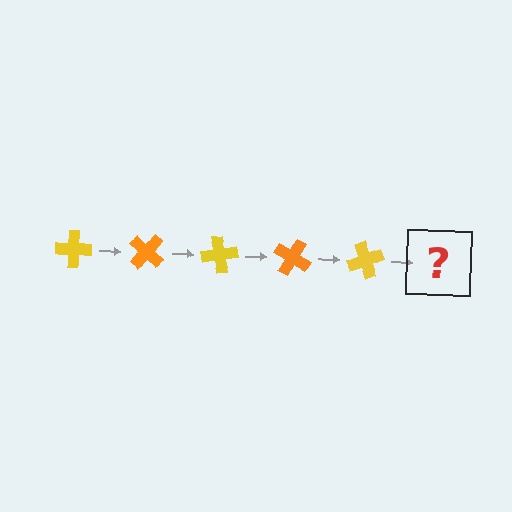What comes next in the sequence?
The next element should be an orange cross, rotated 200 degrees from the start.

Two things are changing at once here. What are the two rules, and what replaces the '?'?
The two rules are that it rotates 40 degrees each step and the color cycles through yellow and orange. The '?' should be an orange cross, rotated 200 degrees from the start.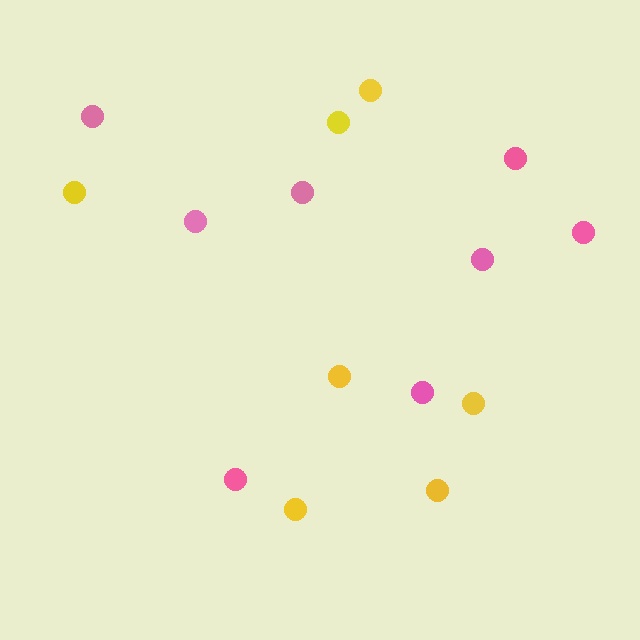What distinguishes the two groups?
There are 2 groups: one group of pink circles (8) and one group of yellow circles (7).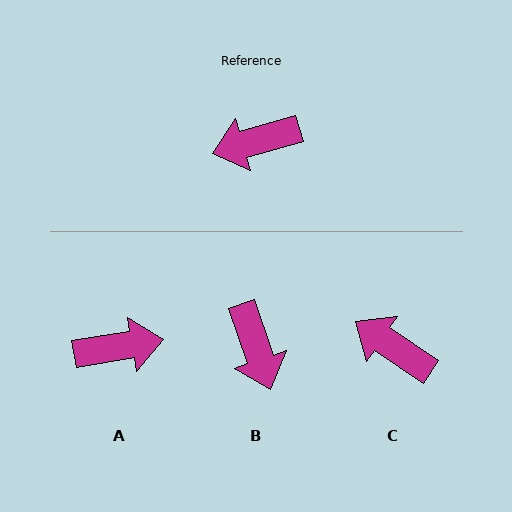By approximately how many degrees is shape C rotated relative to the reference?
Approximately 50 degrees clockwise.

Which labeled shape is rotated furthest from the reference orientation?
A, about 173 degrees away.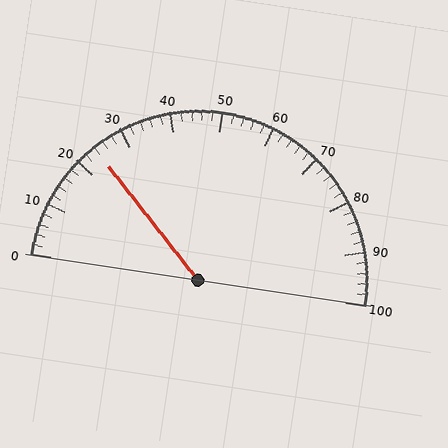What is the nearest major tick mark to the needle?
The nearest major tick mark is 20.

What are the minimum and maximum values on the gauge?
The gauge ranges from 0 to 100.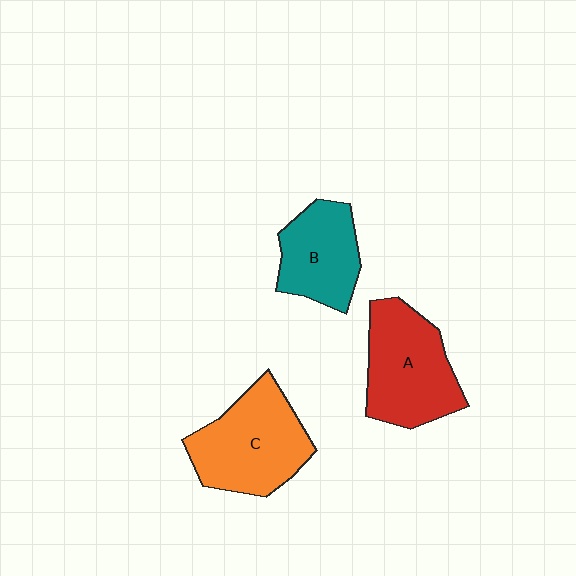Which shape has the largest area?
Shape C (orange).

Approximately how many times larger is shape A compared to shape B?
Approximately 1.3 times.